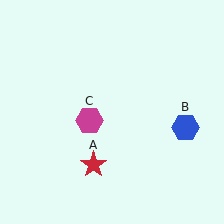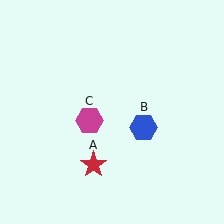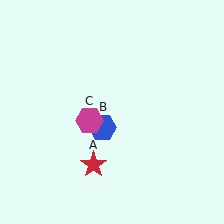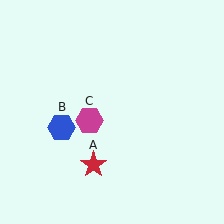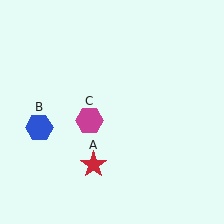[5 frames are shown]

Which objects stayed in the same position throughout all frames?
Red star (object A) and magenta hexagon (object C) remained stationary.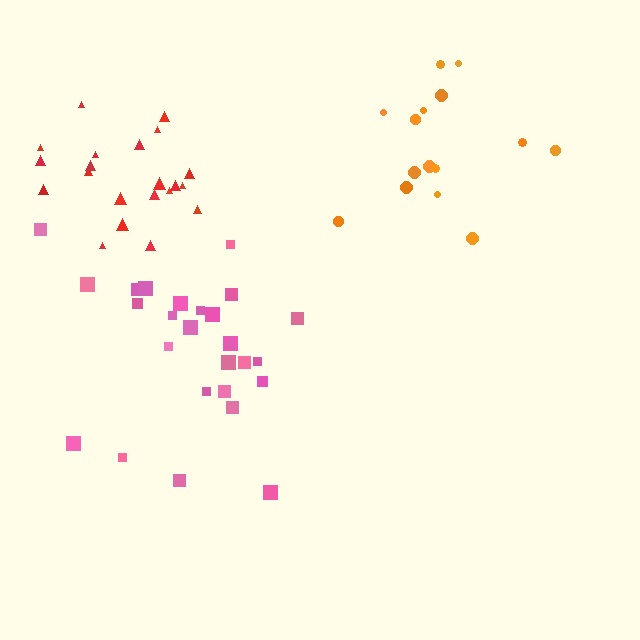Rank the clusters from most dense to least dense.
red, orange, pink.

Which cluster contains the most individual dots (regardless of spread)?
Pink (26).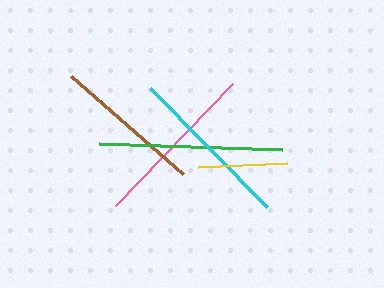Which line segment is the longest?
The green line is the longest at approximately 183 pixels.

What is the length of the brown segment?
The brown segment is approximately 149 pixels long.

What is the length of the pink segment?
The pink segment is approximately 170 pixels long.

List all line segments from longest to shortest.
From longest to shortest: green, pink, cyan, brown, yellow.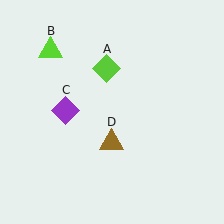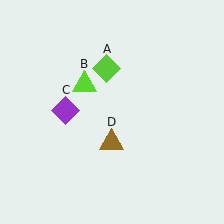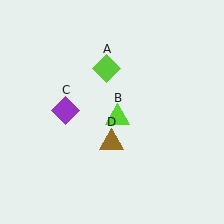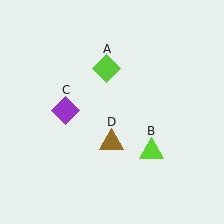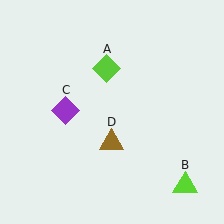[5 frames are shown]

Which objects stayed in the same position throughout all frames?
Lime diamond (object A) and purple diamond (object C) and brown triangle (object D) remained stationary.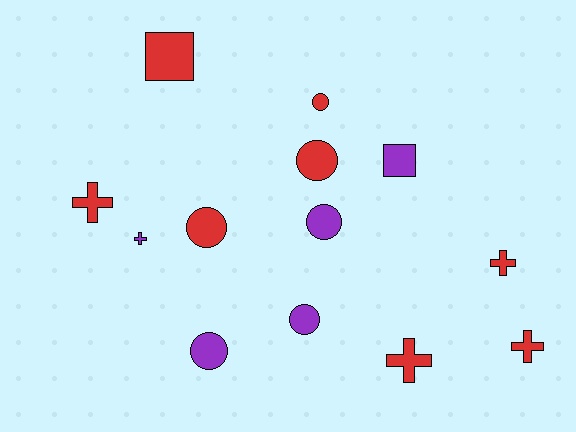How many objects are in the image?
There are 13 objects.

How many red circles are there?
There are 3 red circles.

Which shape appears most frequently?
Circle, with 6 objects.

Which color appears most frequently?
Red, with 8 objects.